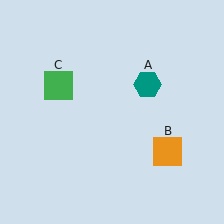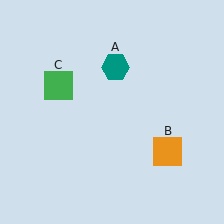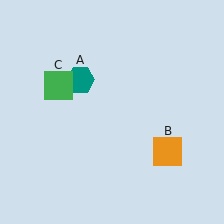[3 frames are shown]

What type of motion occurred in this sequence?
The teal hexagon (object A) rotated counterclockwise around the center of the scene.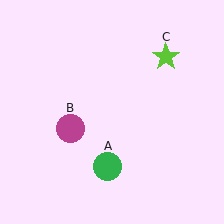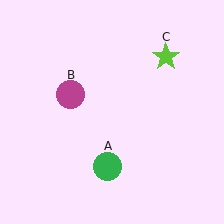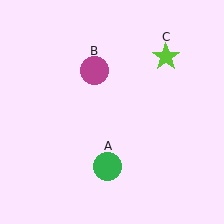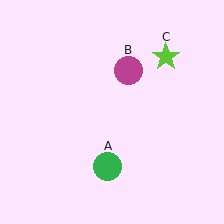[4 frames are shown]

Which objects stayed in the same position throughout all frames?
Green circle (object A) and lime star (object C) remained stationary.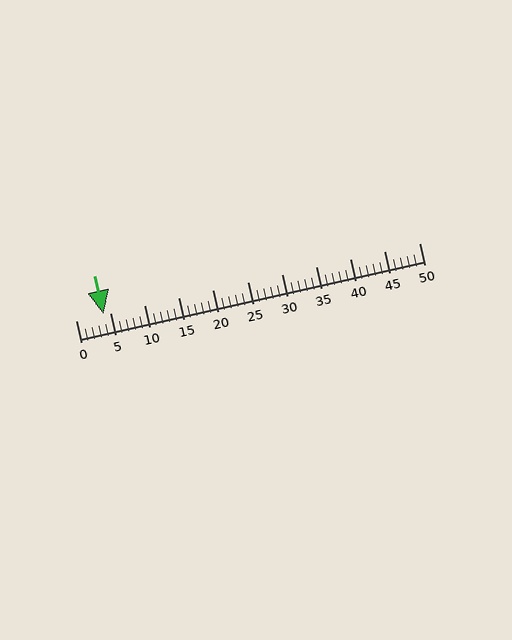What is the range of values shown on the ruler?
The ruler shows values from 0 to 50.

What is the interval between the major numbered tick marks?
The major tick marks are spaced 5 units apart.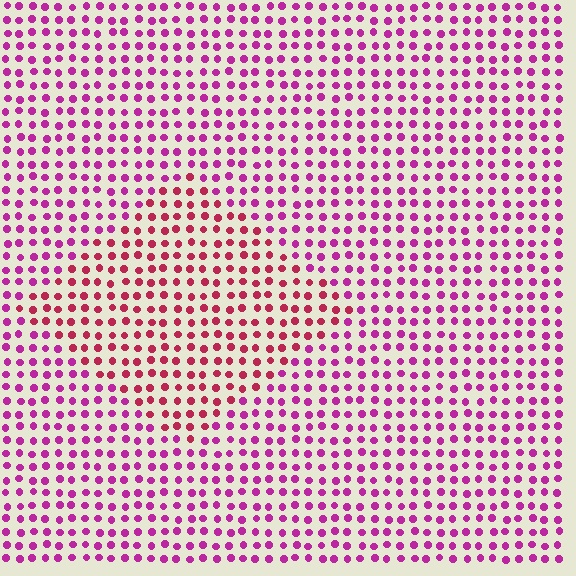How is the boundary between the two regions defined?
The boundary is defined purely by a slight shift in hue (about 31 degrees). Spacing, size, and orientation are identical on both sides.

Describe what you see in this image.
The image is filled with small magenta elements in a uniform arrangement. A diamond-shaped region is visible where the elements are tinted to a slightly different hue, forming a subtle color boundary.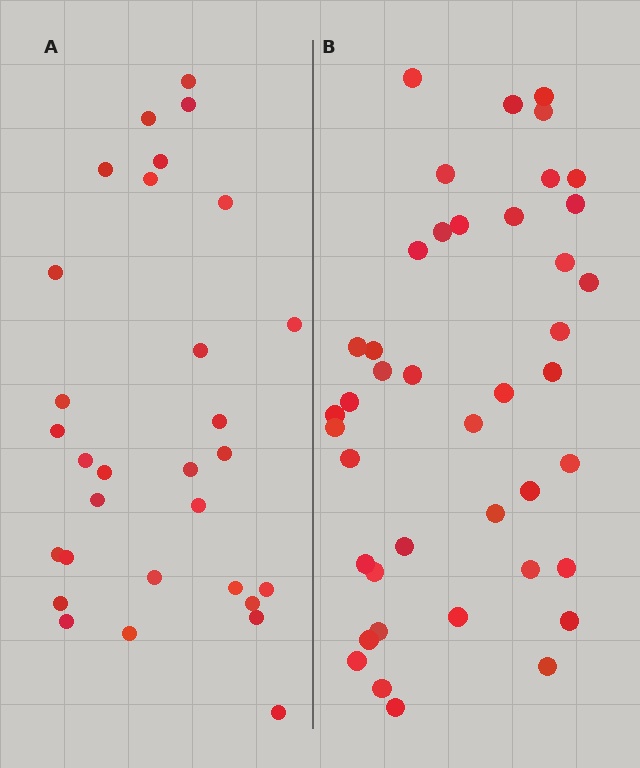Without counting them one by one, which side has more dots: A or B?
Region B (the right region) has more dots.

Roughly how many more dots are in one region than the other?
Region B has roughly 12 or so more dots than region A.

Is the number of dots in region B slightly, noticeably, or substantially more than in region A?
Region B has noticeably more, but not dramatically so. The ratio is roughly 1.4 to 1.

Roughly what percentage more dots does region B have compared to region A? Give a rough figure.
About 40% more.